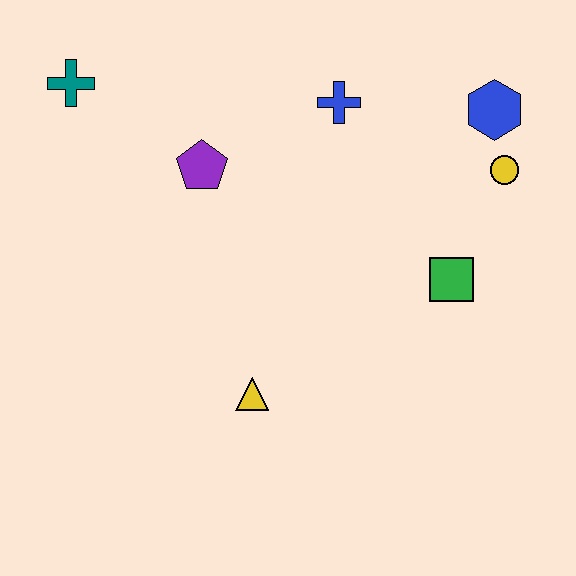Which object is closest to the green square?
The yellow circle is closest to the green square.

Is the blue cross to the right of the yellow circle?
No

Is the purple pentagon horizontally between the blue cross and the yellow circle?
No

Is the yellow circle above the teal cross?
No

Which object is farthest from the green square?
The teal cross is farthest from the green square.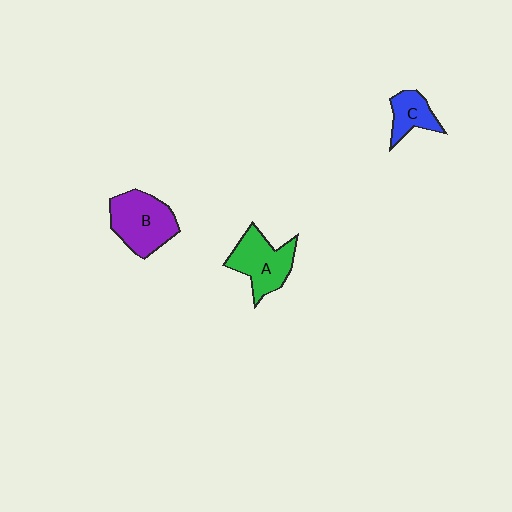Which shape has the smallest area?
Shape C (blue).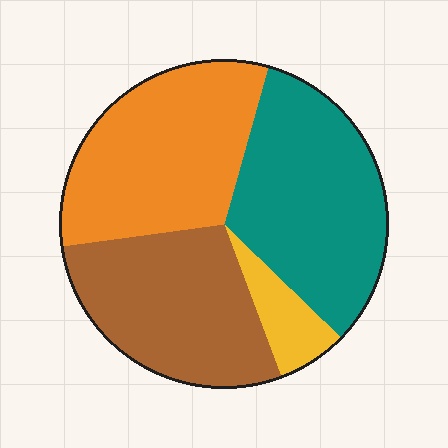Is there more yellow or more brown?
Brown.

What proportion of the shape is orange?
Orange takes up about one third (1/3) of the shape.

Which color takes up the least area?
Yellow, at roughly 5%.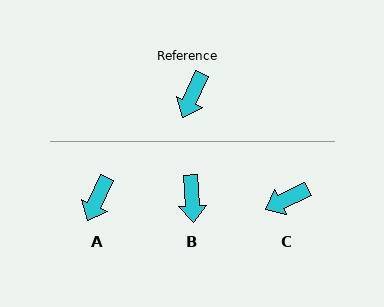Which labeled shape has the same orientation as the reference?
A.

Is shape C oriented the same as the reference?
No, it is off by about 40 degrees.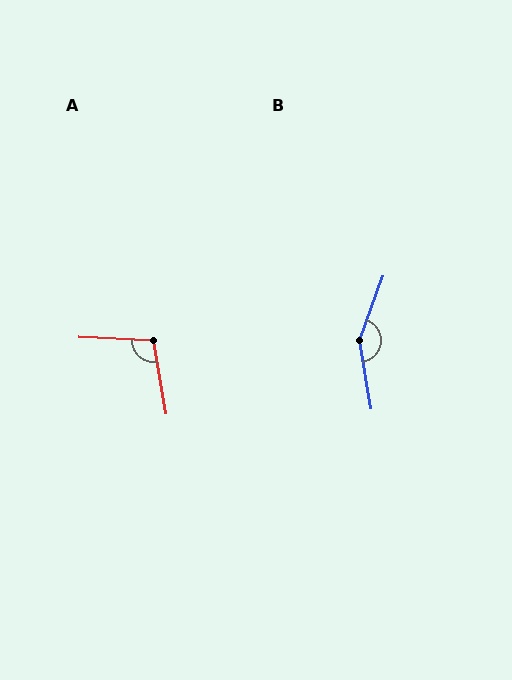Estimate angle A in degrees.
Approximately 103 degrees.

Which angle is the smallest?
A, at approximately 103 degrees.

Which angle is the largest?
B, at approximately 151 degrees.